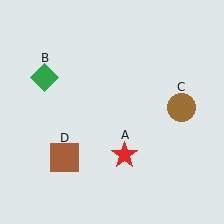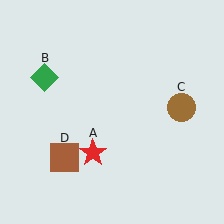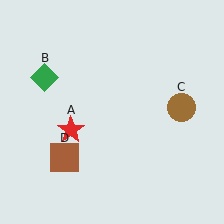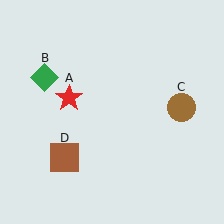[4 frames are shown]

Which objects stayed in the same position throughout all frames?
Green diamond (object B) and brown circle (object C) and brown square (object D) remained stationary.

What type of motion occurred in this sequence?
The red star (object A) rotated clockwise around the center of the scene.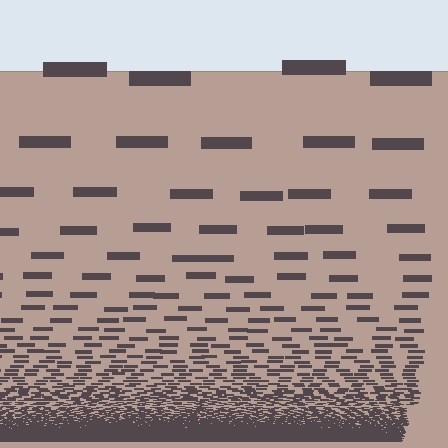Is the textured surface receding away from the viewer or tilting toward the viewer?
The surface appears to tilt toward the viewer. Texture elements get larger and sparser toward the top.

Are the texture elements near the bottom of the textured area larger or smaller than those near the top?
Smaller. The gradient is inverted — elements near the bottom are smaller and denser.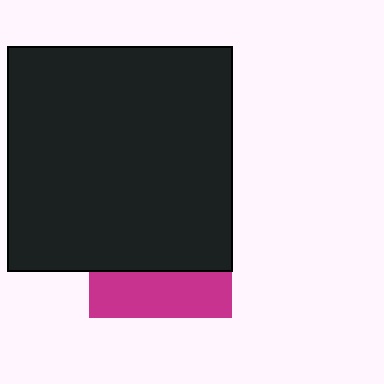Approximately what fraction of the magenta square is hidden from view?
Roughly 68% of the magenta square is hidden behind the black square.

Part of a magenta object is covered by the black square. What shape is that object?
It is a square.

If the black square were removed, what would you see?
You would see the complete magenta square.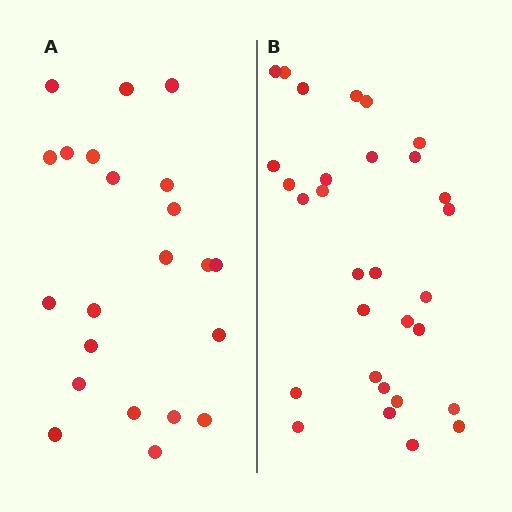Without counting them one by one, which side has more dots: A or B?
Region B (the right region) has more dots.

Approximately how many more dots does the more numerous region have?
Region B has roughly 8 or so more dots than region A.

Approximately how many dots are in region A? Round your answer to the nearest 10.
About 20 dots. (The exact count is 22, which rounds to 20.)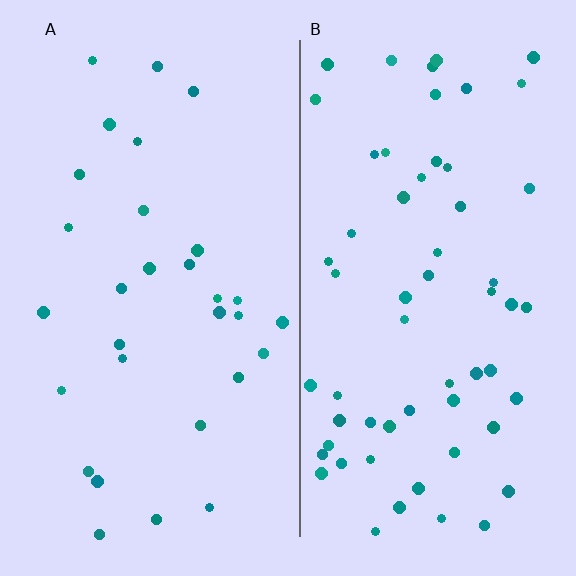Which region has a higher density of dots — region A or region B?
B (the right).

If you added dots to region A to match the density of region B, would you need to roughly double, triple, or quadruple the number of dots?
Approximately double.